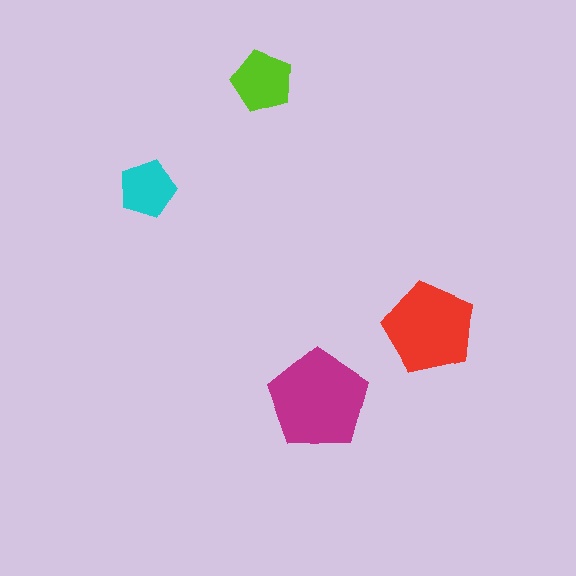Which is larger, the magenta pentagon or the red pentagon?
The magenta one.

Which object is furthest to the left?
The cyan pentagon is leftmost.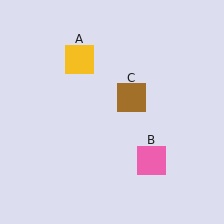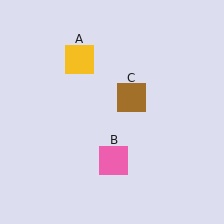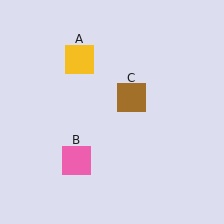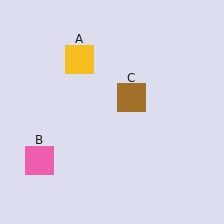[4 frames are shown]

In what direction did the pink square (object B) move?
The pink square (object B) moved left.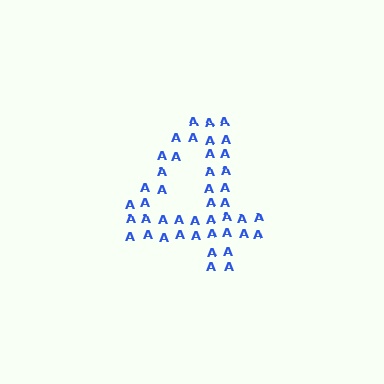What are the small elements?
The small elements are letter A's.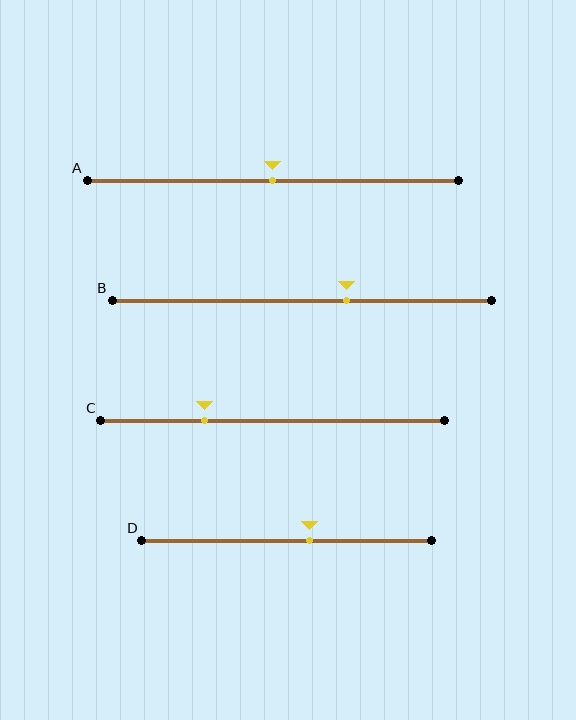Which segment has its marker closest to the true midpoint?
Segment A has its marker closest to the true midpoint.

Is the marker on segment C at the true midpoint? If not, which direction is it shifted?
No, the marker on segment C is shifted to the left by about 20% of the segment length.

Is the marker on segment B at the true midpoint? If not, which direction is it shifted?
No, the marker on segment B is shifted to the right by about 12% of the segment length.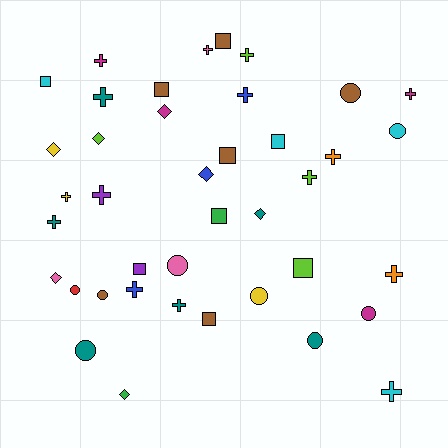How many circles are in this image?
There are 9 circles.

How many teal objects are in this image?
There are 6 teal objects.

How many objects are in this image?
There are 40 objects.